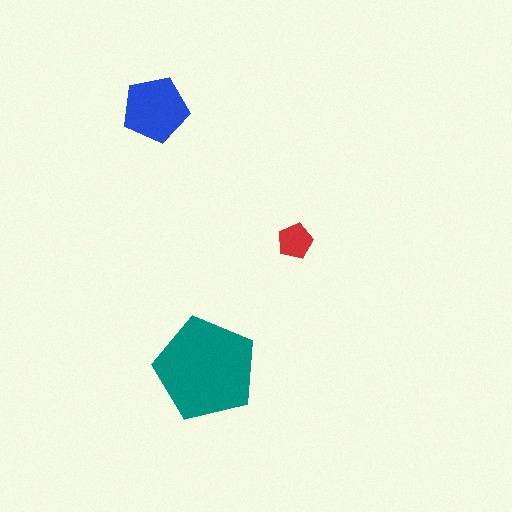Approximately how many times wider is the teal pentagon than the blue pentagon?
About 1.5 times wider.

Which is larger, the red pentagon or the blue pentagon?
The blue one.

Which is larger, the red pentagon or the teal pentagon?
The teal one.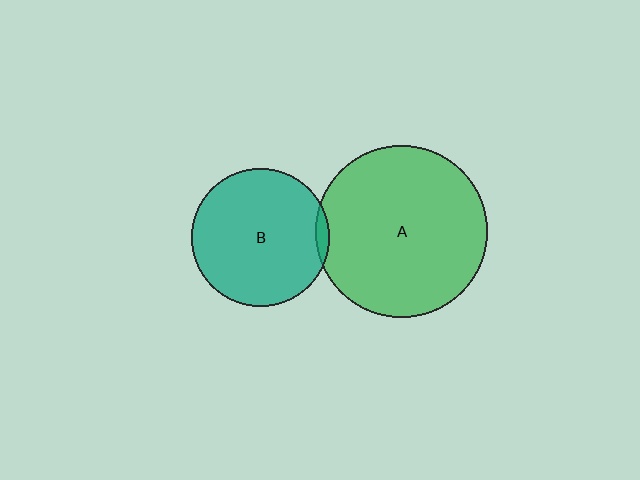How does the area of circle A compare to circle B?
Approximately 1.6 times.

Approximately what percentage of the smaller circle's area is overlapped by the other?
Approximately 5%.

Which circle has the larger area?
Circle A (green).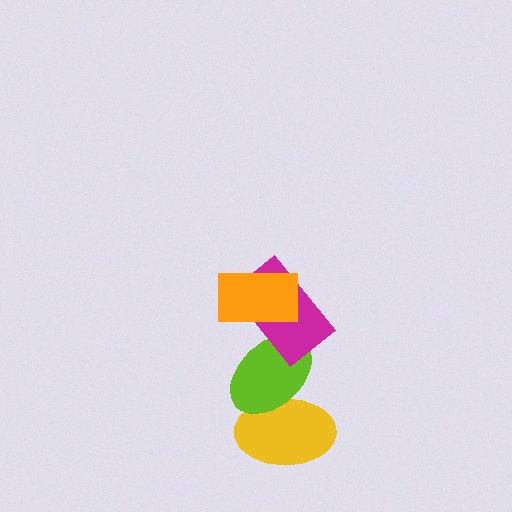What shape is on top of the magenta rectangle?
The orange rectangle is on top of the magenta rectangle.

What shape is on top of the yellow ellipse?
The lime ellipse is on top of the yellow ellipse.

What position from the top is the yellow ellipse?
The yellow ellipse is 4th from the top.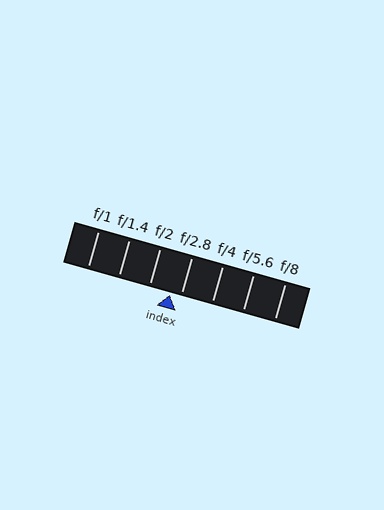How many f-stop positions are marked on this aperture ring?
There are 7 f-stop positions marked.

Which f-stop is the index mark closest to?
The index mark is closest to f/2.8.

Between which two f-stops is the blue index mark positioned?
The index mark is between f/2 and f/2.8.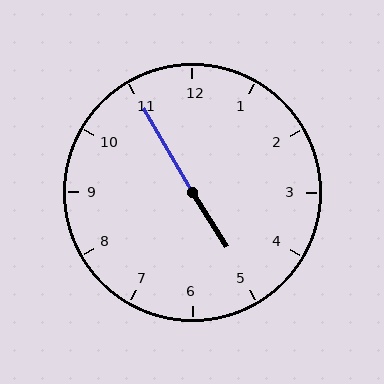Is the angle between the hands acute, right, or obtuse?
It is obtuse.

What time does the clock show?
4:55.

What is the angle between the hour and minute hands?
Approximately 178 degrees.